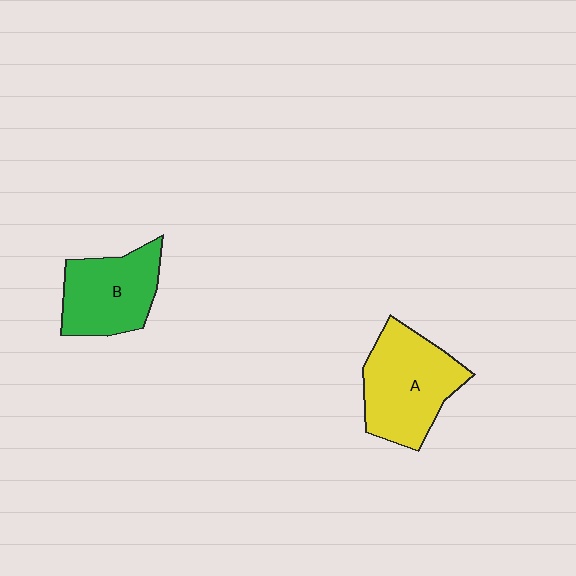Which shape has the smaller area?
Shape B (green).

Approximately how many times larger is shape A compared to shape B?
Approximately 1.2 times.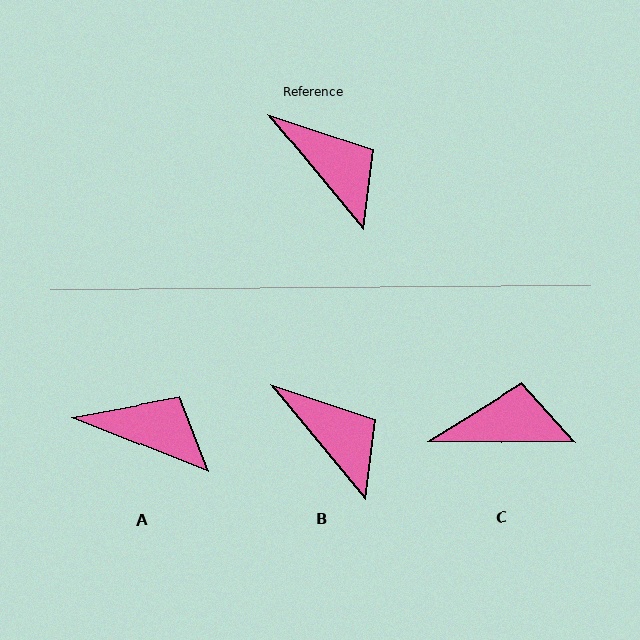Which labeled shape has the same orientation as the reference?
B.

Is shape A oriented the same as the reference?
No, it is off by about 29 degrees.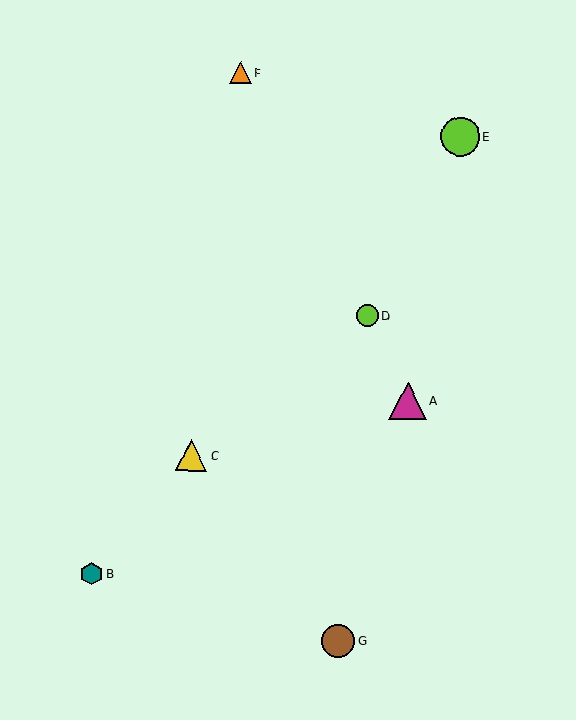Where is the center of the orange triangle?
The center of the orange triangle is at (240, 73).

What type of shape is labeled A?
Shape A is a magenta triangle.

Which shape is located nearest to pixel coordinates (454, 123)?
The lime circle (labeled E) at (460, 137) is nearest to that location.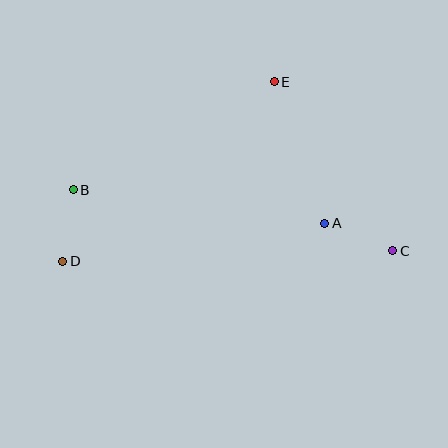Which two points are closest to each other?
Points B and D are closest to each other.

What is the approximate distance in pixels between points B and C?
The distance between B and C is approximately 325 pixels.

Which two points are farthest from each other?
Points C and D are farthest from each other.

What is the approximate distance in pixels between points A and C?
The distance between A and C is approximately 74 pixels.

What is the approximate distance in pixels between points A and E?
The distance between A and E is approximately 150 pixels.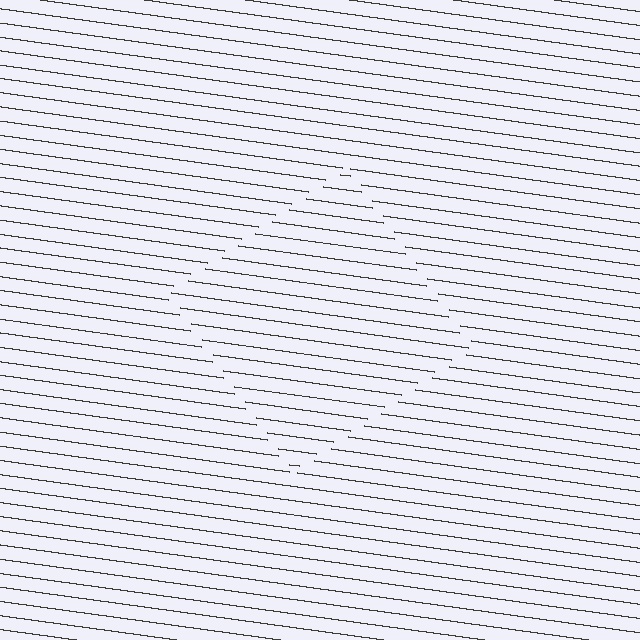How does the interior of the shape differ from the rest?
The interior of the shape contains the same grating, shifted by half a period — the contour is defined by the phase discontinuity where line-ends from the inner and outer gratings abut.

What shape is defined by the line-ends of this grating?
An illusory square. The interior of the shape contains the same grating, shifted by half a period — the contour is defined by the phase discontinuity where line-ends from the inner and outer gratings abut.